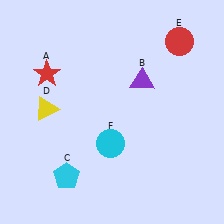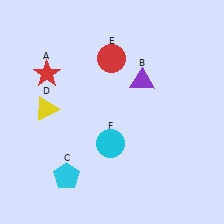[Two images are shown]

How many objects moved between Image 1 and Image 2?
1 object moved between the two images.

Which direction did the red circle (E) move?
The red circle (E) moved left.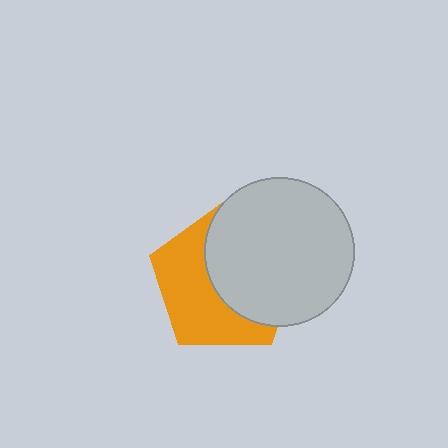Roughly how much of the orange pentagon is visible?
About half of it is visible (roughly 49%).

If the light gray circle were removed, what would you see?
You would see the complete orange pentagon.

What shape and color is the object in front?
The object in front is a light gray circle.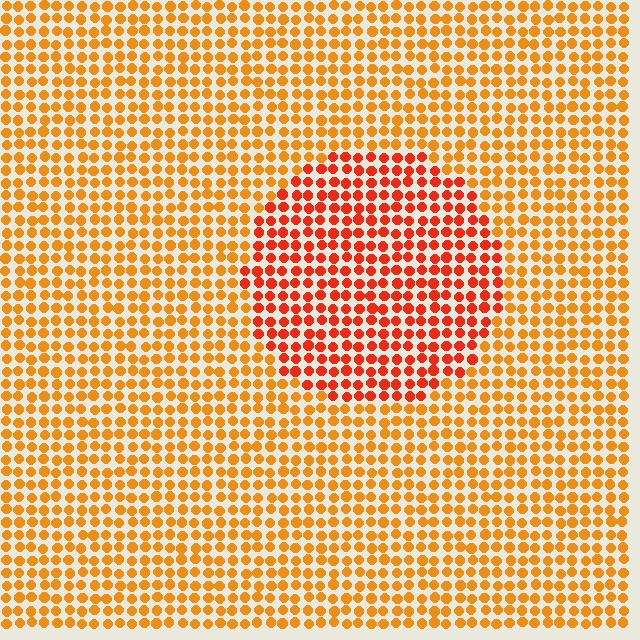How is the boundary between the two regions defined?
The boundary is defined purely by a slight shift in hue (about 29 degrees). Spacing, size, and orientation are identical on both sides.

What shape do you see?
I see a circle.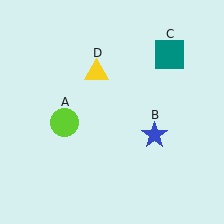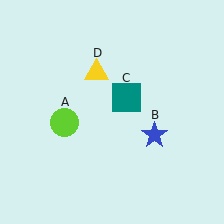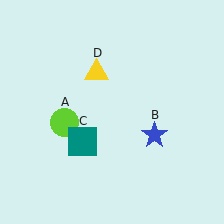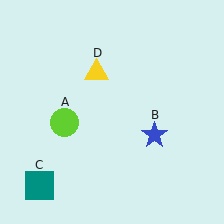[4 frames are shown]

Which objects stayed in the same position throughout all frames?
Lime circle (object A) and blue star (object B) and yellow triangle (object D) remained stationary.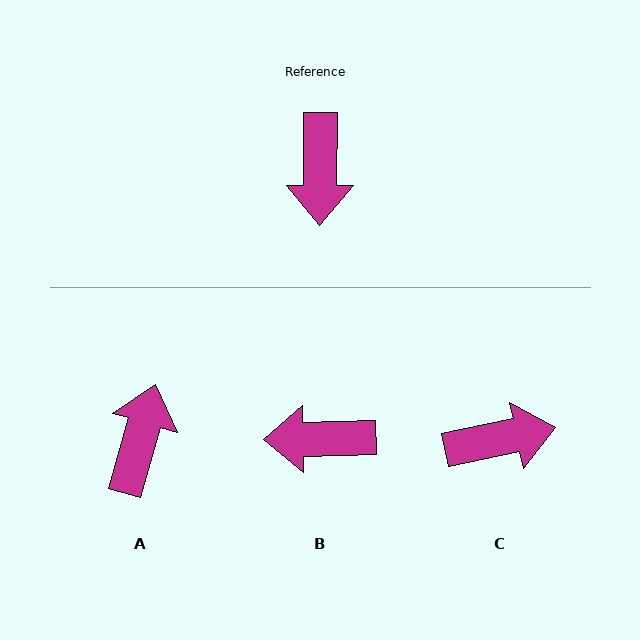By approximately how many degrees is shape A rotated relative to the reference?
Approximately 164 degrees counter-clockwise.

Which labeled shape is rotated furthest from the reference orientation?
A, about 164 degrees away.